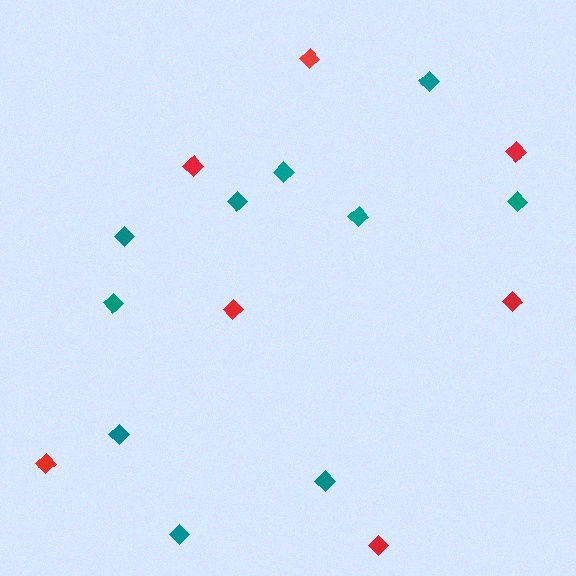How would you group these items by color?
There are 2 groups: one group of teal diamonds (10) and one group of red diamonds (7).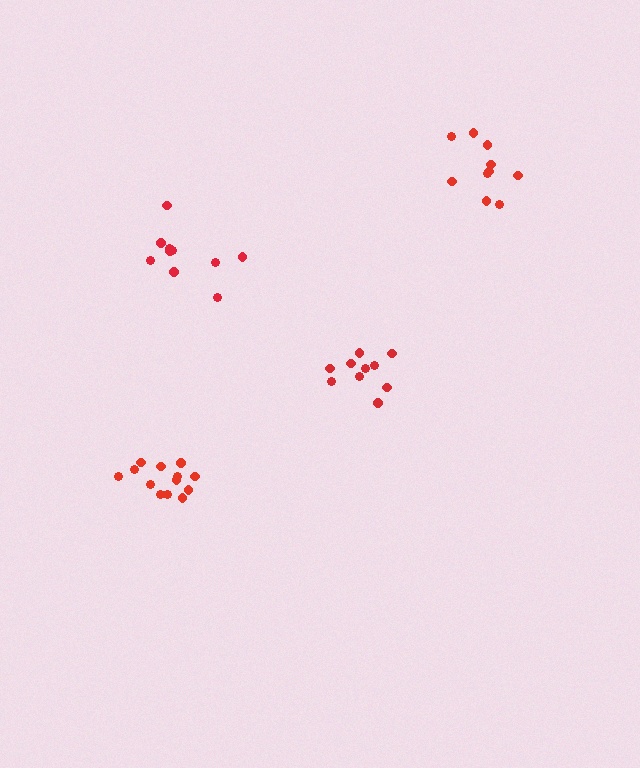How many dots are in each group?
Group 1: 10 dots, Group 2: 10 dots, Group 3: 13 dots, Group 4: 10 dots (43 total).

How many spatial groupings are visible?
There are 4 spatial groupings.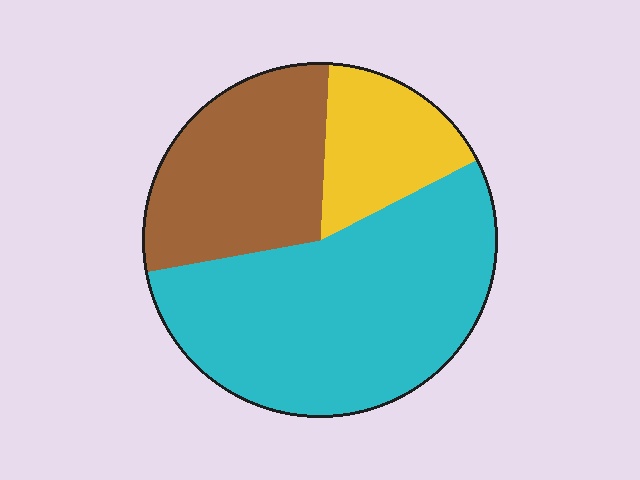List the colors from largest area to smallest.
From largest to smallest: cyan, brown, yellow.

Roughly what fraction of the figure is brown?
Brown takes up about one quarter (1/4) of the figure.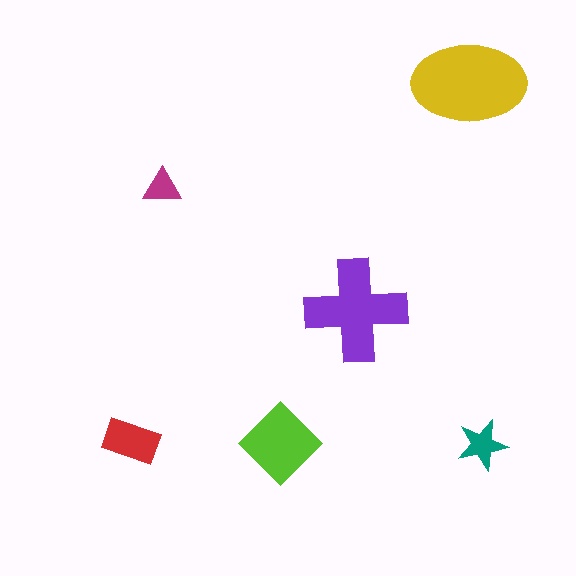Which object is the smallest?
The magenta triangle.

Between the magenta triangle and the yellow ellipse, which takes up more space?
The yellow ellipse.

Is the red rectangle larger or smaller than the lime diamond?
Smaller.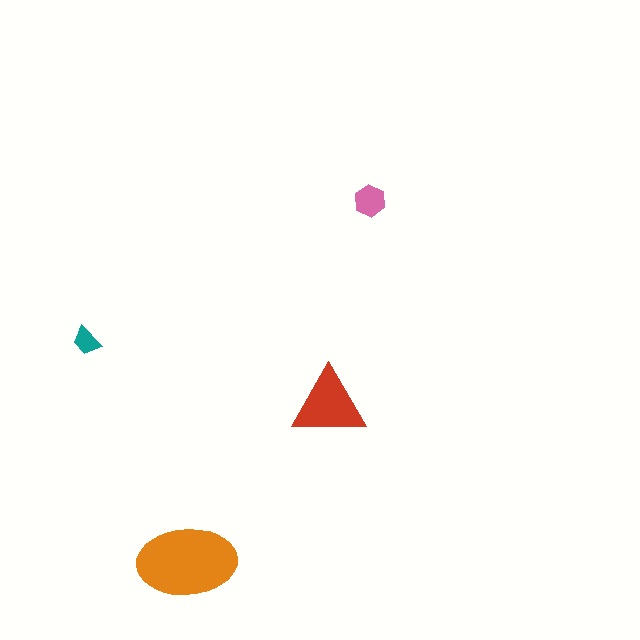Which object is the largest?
The orange ellipse.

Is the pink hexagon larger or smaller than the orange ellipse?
Smaller.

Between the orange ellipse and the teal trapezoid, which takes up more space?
The orange ellipse.